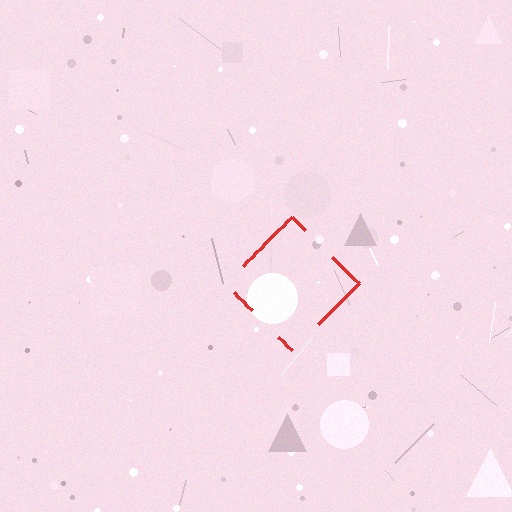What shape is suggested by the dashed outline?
The dashed outline suggests a diamond.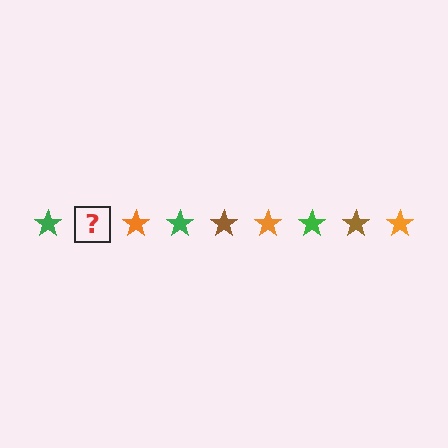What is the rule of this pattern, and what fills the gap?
The rule is that the pattern cycles through green, brown, orange stars. The gap should be filled with a brown star.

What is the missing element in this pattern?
The missing element is a brown star.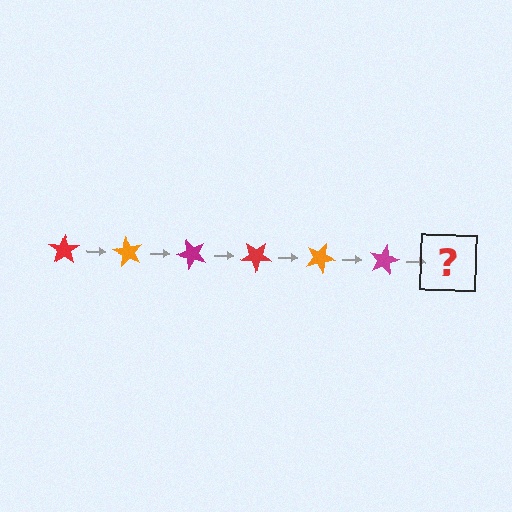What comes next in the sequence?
The next element should be a red star, rotated 360 degrees from the start.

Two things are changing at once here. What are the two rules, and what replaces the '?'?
The two rules are that it rotates 60 degrees each step and the color cycles through red, orange, and magenta. The '?' should be a red star, rotated 360 degrees from the start.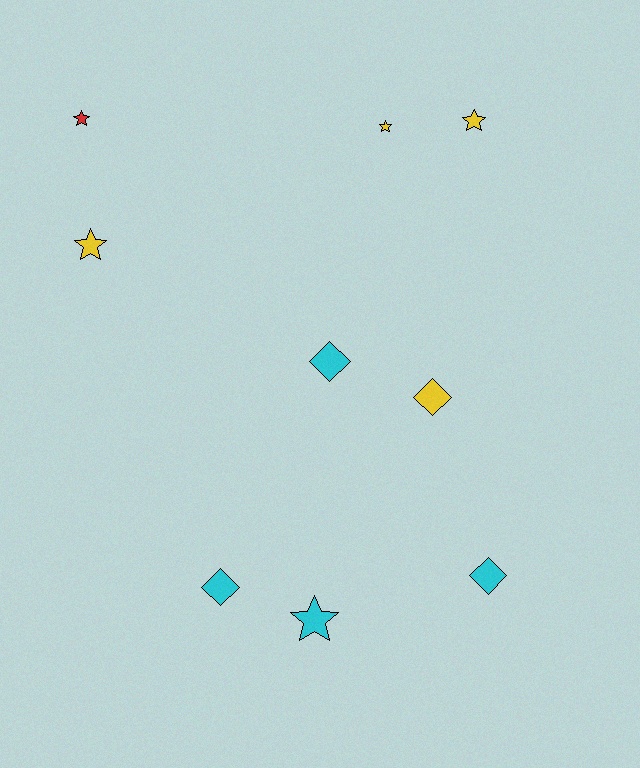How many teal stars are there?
There are no teal stars.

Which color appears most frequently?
Yellow, with 4 objects.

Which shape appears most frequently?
Star, with 5 objects.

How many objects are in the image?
There are 9 objects.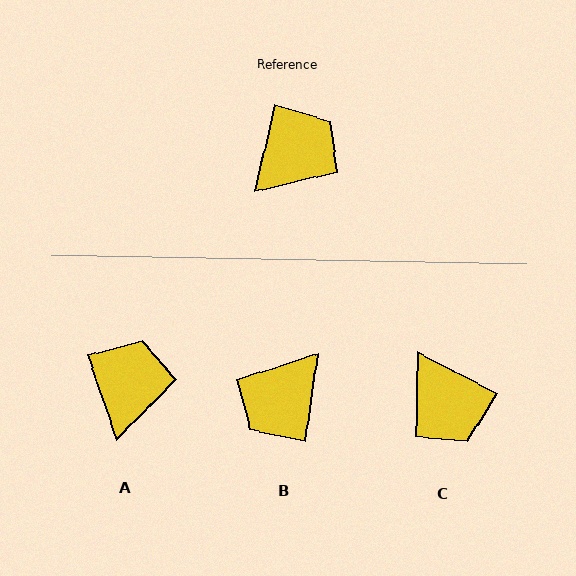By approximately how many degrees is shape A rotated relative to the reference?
Approximately 33 degrees counter-clockwise.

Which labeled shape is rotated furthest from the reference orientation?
B, about 175 degrees away.